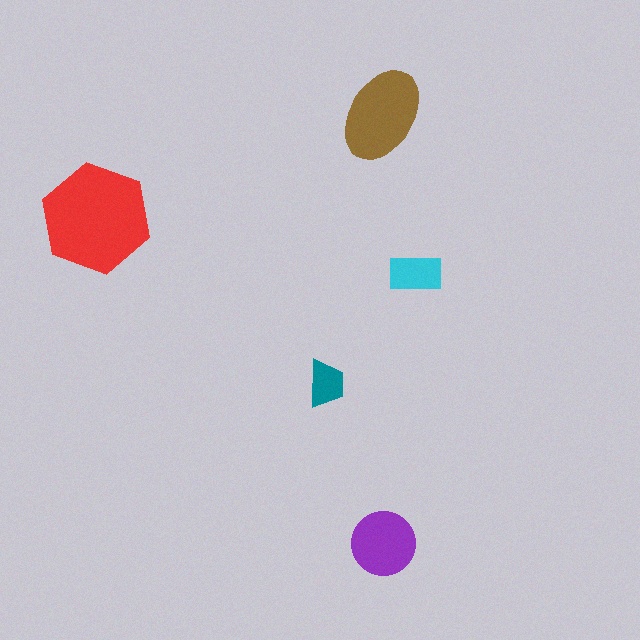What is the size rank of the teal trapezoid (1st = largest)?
5th.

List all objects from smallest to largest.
The teal trapezoid, the cyan rectangle, the purple circle, the brown ellipse, the red hexagon.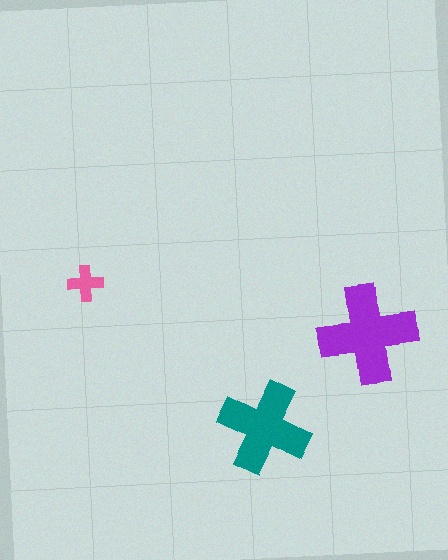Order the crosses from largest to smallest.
the purple one, the teal one, the pink one.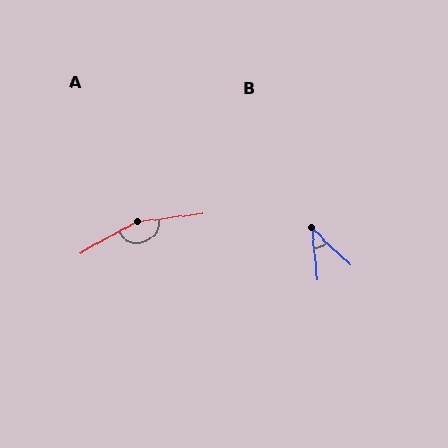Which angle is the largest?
A, at approximately 158 degrees.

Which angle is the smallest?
B, at approximately 40 degrees.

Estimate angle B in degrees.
Approximately 40 degrees.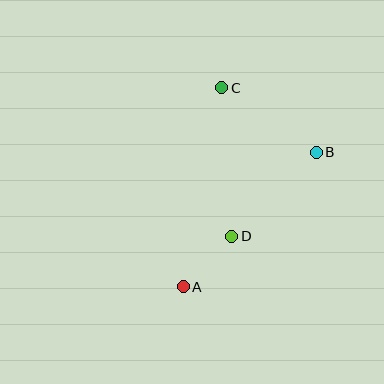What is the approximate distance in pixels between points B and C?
The distance between B and C is approximately 114 pixels.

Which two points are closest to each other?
Points A and D are closest to each other.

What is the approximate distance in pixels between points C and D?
The distance between C and D is approximately 149 pixels.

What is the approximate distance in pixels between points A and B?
The distance between A and B is approximately 189 pixels.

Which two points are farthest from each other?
Points A and C are farthest from each other.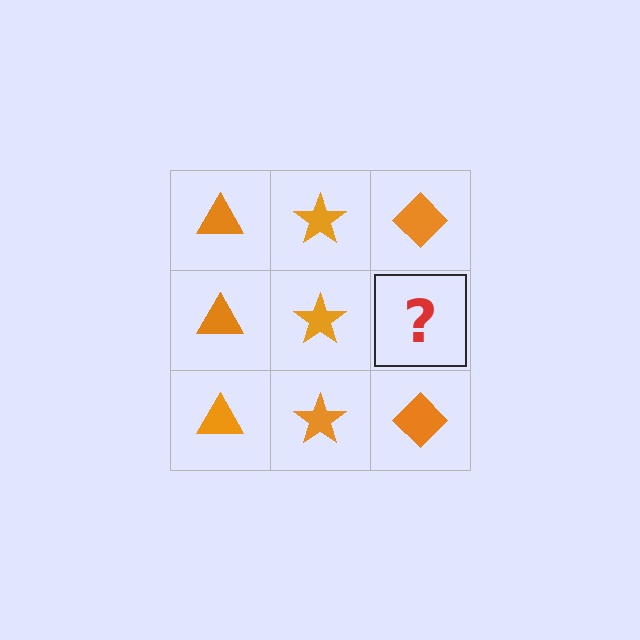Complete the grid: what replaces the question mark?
The question mark should be replaced with an orange diamond.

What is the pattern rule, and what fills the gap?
The rule is that each column has a consistent shape. The gap should be filled with an orange diamond.